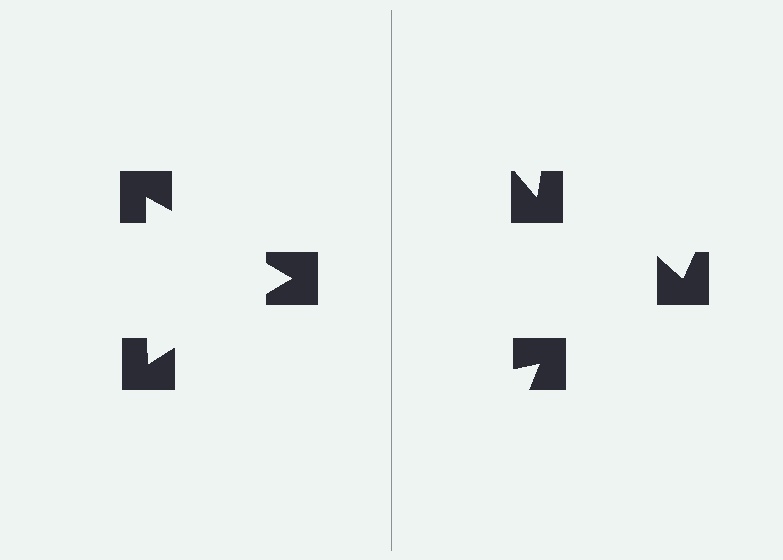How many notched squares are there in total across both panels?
6 — 3 on each side.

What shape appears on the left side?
An illusory triangle.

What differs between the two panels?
The notched squares are positioned identically on both sides; only the wedge orientations differ. On the left they align to a triangle; on the right they are misaligned.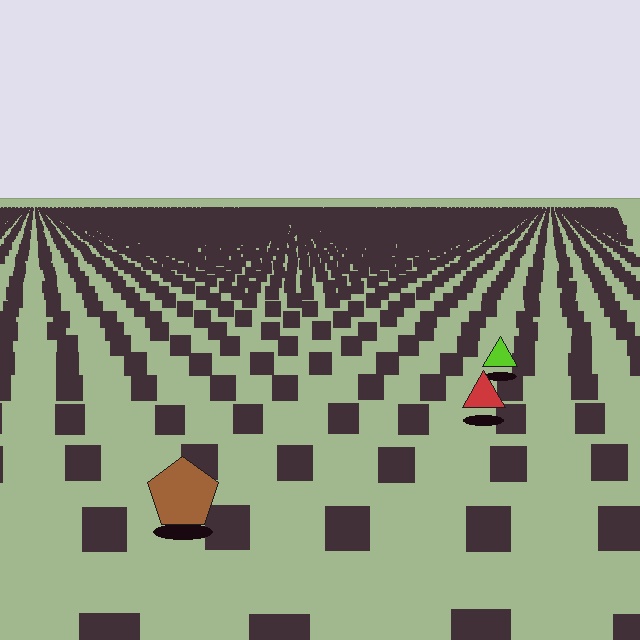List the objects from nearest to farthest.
From nearest to farthest: the brown pentagon, the red triangle, the lime triangle.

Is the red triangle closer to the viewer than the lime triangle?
Yes. The red triangle is closer — you can tell from the texture gradient: the ground texture is coarser near it.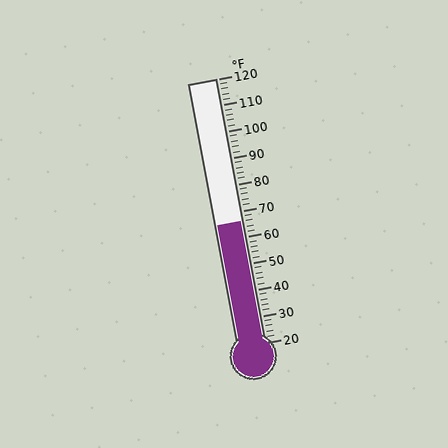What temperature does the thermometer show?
The thermometer shows approximately 66°F.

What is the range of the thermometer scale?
The thermometer scale ranges from 20°F to 120°F.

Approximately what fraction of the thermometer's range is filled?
The thermometer is filled to approximately 45% of its range.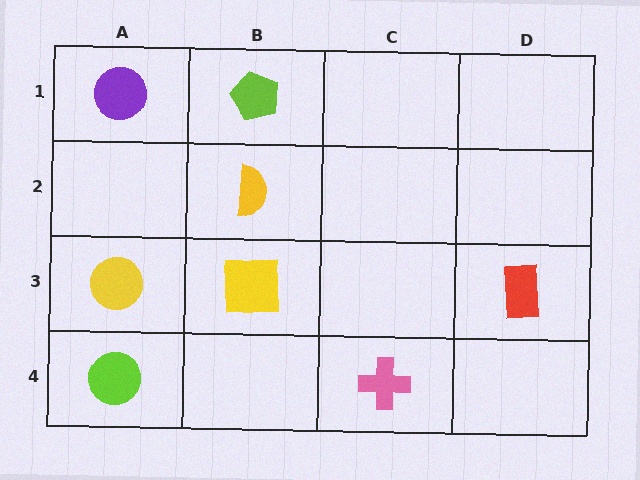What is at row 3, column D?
A red rectangle.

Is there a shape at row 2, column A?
No, that cell is empty.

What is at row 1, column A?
A purple circle.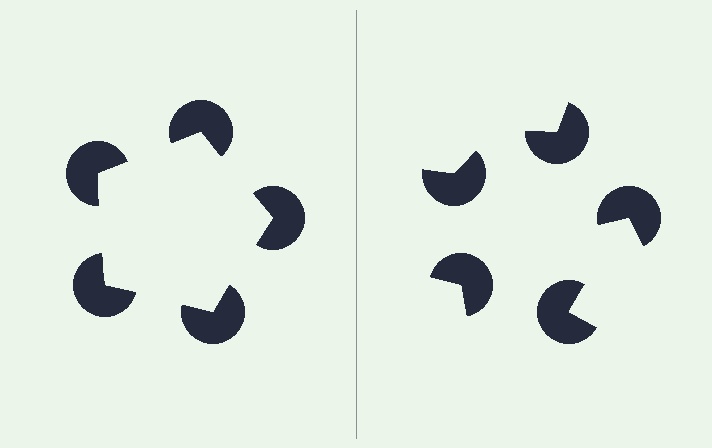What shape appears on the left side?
An illusory pentagon.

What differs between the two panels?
The pac-man discs are positioned identically on both sides; only the wedge orientations differ. On the left they align to a pentagon; on the right they are misaligned.